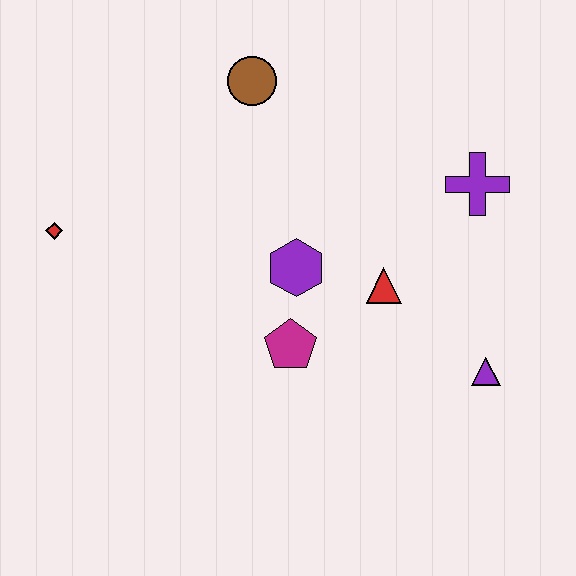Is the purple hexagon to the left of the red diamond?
No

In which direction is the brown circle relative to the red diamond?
The brown circle is to the right of the red diamond.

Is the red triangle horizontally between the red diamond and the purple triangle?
Yes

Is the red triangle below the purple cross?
Yes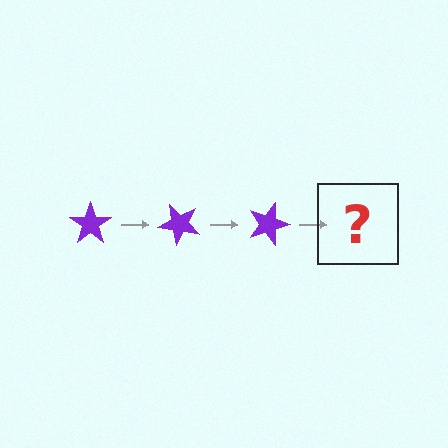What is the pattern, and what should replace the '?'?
The pattern is that the star rotates 45 degrees each step. The '?' should be a purple star rotated 135 degrees.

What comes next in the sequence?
The next element should be a purple star rotated 135 degrees.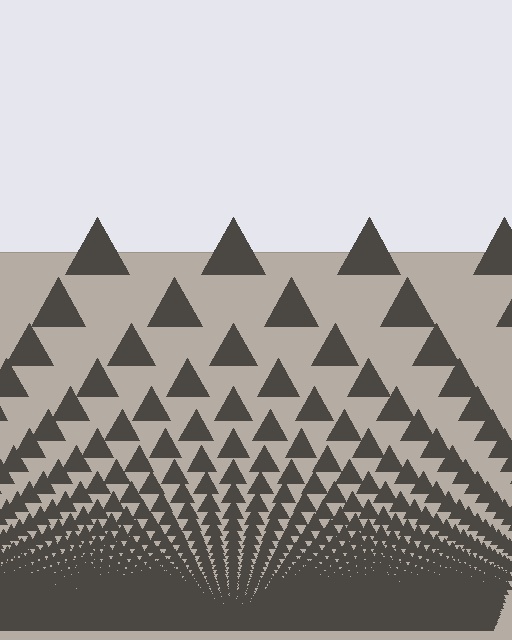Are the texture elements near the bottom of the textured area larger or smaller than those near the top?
Smaller. The gradient is inverted — elements near the bottom are smaller and denser.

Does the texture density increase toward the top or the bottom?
Density increases toward the bottom.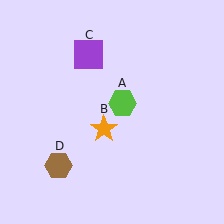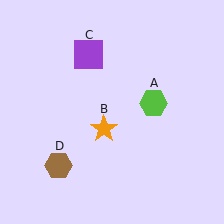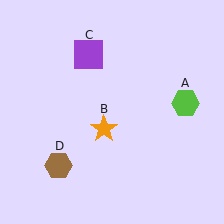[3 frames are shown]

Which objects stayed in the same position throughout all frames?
Orange star (object B) and purple square (object C) and brown hexagon (object D) remained stationary.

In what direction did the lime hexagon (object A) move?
The lime hexagon (object A) moved right.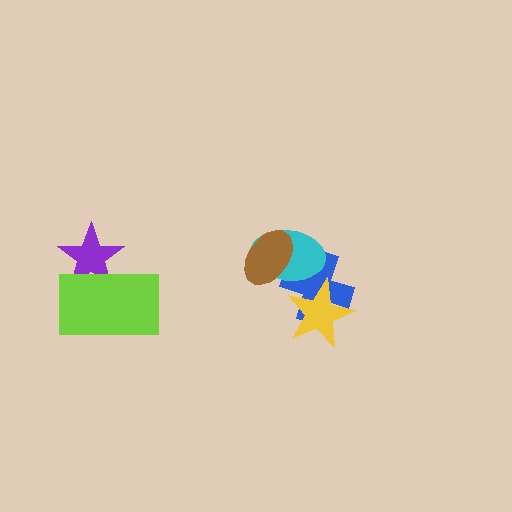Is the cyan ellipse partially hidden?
Yes, it is partially covered by another shape.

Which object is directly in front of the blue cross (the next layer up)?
The cyan ellipse is directly in front of the blue cross.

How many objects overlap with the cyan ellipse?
3 objects overlap with the cyan ellipse.